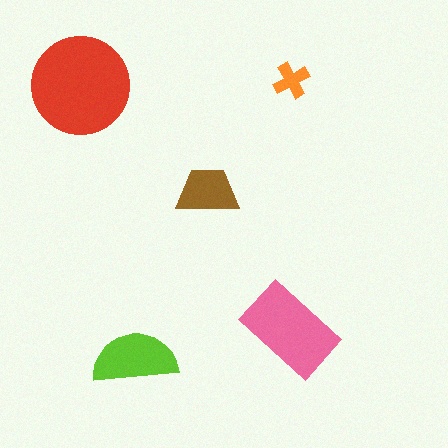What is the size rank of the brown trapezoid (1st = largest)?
4th.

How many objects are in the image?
There are 5 objects in the image.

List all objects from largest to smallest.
The red circle, the pink rectangle, the lime semicircle, the brown trapezoid, the orange cross.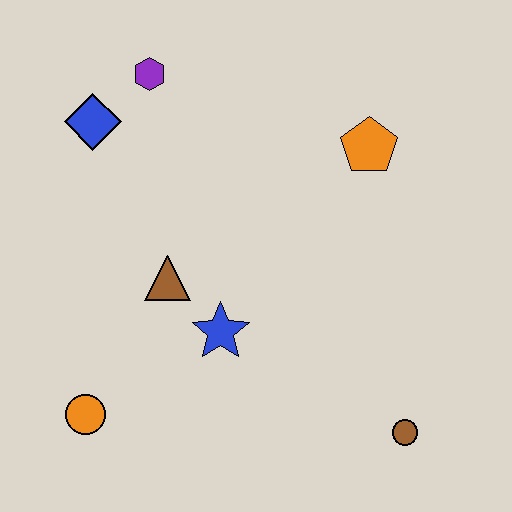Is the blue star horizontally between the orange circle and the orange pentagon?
Yes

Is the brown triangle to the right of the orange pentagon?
No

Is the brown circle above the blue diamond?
No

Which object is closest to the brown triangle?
The blue star is closest to the brown triangle.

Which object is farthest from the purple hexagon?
The brown circle is farthest from the purple hexagon.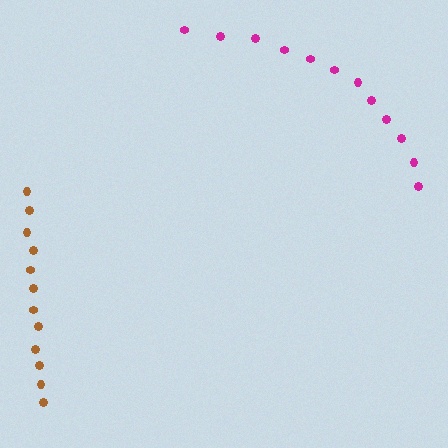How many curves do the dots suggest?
There are 2 distinct paths.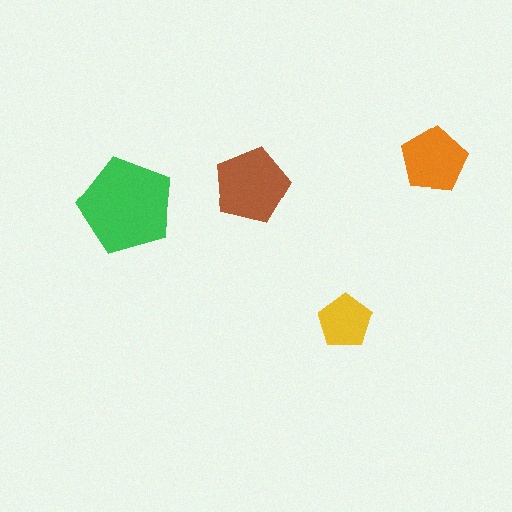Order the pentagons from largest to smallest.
the green one, the brown one, the orange one, the yellow one.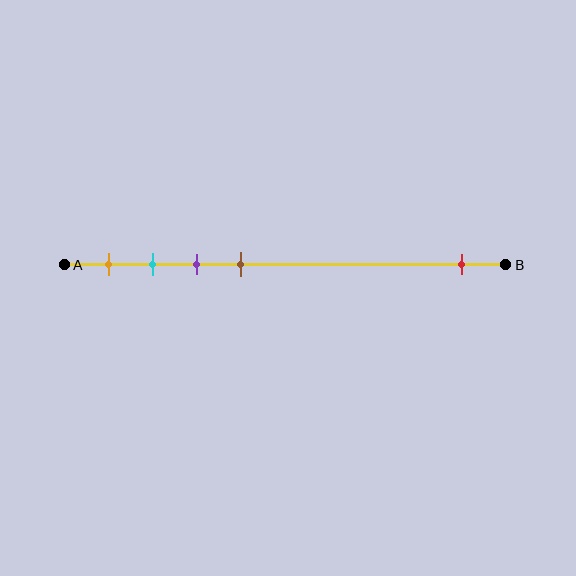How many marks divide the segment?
There are 5 marks dividing the segment.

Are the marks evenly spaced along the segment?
No, the marks are not evenly spaced.